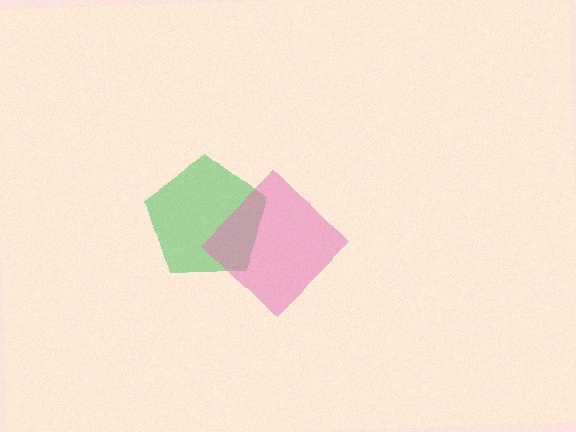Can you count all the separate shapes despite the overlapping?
Yes, there are 2 separate shapes.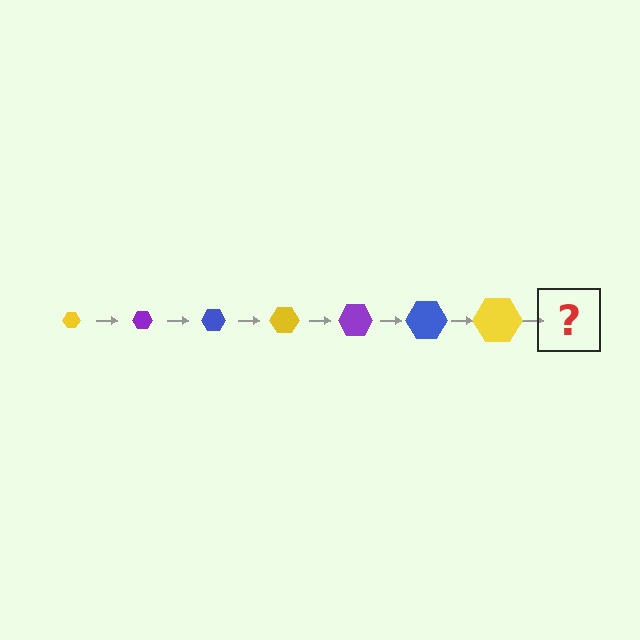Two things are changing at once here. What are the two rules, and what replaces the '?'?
The two rules are that the hexagon grows larger each step and the color cycles through yellow, purple, and blue. The '?' should be a purple hexagon, larger than the previous one.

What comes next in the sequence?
The next element should be a purple hexagon, larger than the previous one.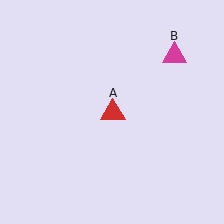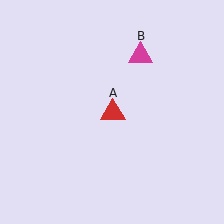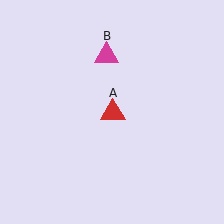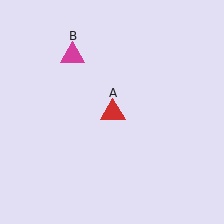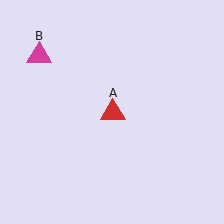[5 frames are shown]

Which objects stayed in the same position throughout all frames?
Red triangle (object A) remained stationary.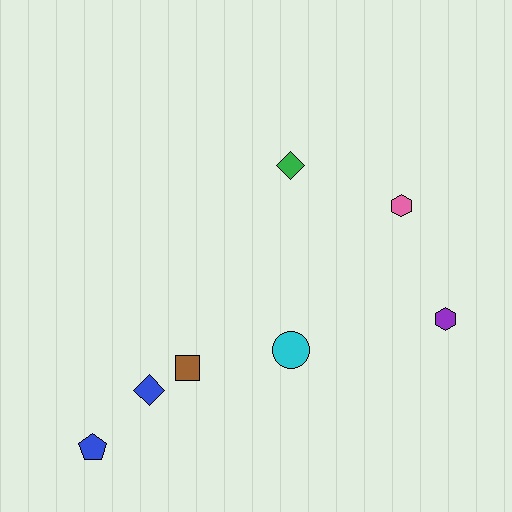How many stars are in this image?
There are no stars.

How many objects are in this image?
There are 7 objects.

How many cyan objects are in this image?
There is 1 cyan object.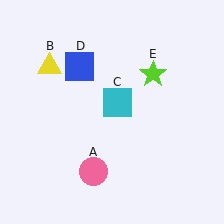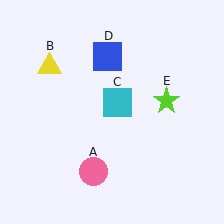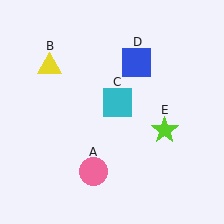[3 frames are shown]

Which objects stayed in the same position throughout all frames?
Pink circle (object A) and yellow triangle (object B) and cyan square (object C) remained stationary.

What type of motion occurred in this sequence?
The blue square (object D), lime star (object E) rotated clockwise around the center of the scene.